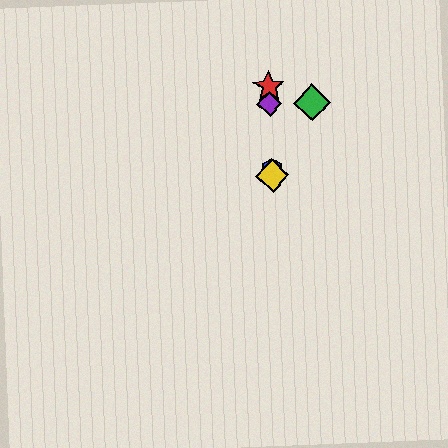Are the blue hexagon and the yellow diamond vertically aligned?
Yes, both are at x≈272.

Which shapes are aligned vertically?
The red star, the blue hexagon, the yellow diamond, the purple diamond are aligned vertically.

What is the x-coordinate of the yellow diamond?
The yellow diamond is at x≈272.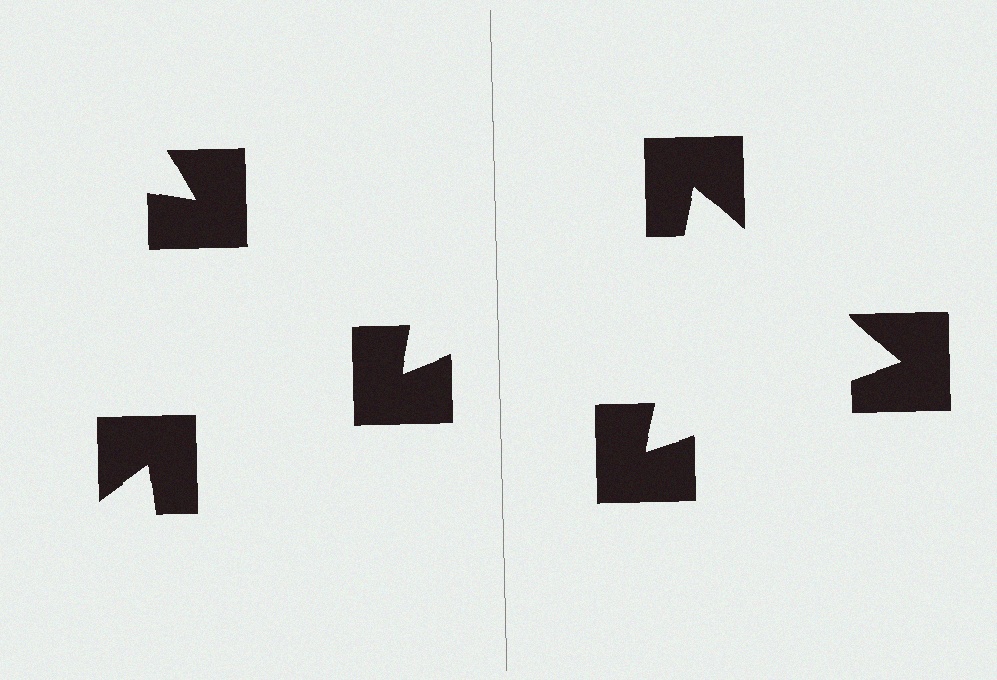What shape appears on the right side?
An illusory triangle.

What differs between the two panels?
The notched squares are positioned identically on both sides; only the wedge orientations differ. On the right they align to a triangle; on the left they are misaligned.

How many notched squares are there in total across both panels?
6 — 3 on each side.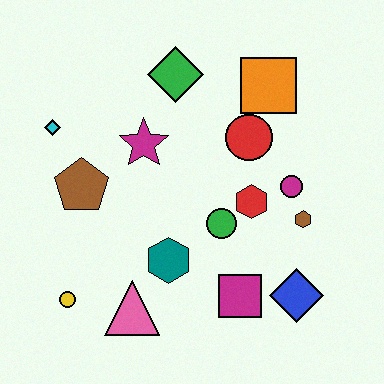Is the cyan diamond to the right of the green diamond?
No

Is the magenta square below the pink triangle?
No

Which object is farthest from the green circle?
The cyan diamond is farthest from the green circle.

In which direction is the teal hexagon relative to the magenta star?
The teal hexagon is below the magenta star.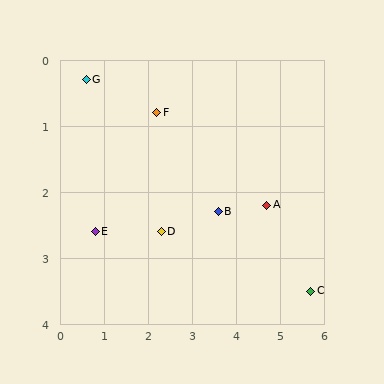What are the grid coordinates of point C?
Point C is at approximately (5.7, 3.5).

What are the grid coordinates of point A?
Point A is at approximately (4.7, 2.2).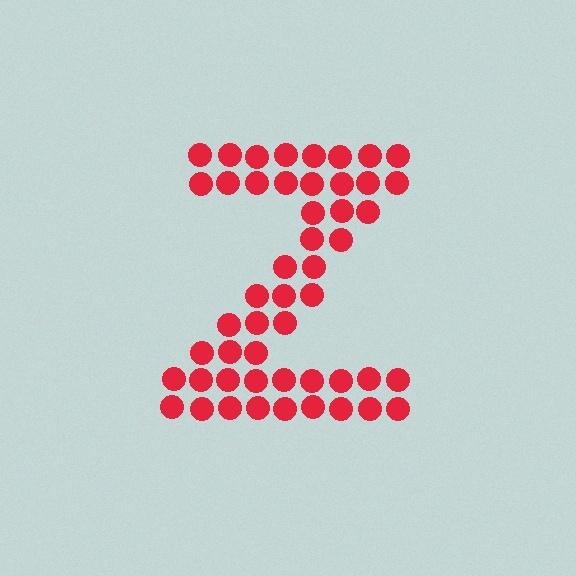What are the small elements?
The small elements are circles.